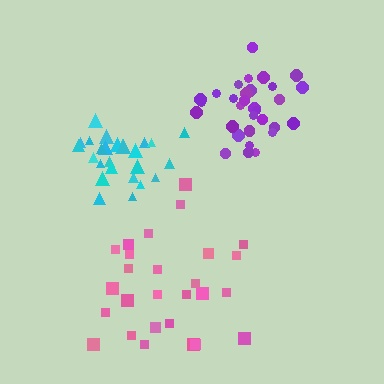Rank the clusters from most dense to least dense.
purple, cyan, pink.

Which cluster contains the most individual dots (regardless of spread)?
Purple (32).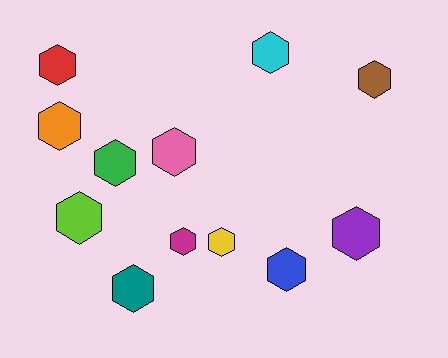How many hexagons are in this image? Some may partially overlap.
There are 12 hexagons.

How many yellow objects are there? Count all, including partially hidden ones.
There is 1 yellow object.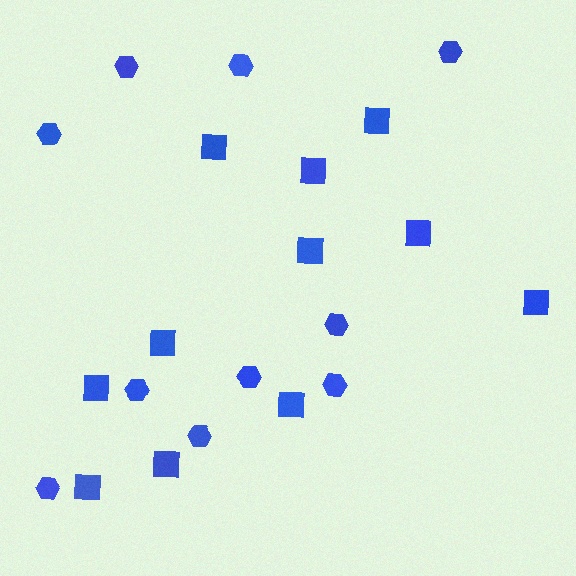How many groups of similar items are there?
There are 2 groups: one group of squares (11) and one group of hexagons (10).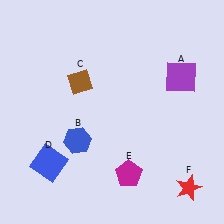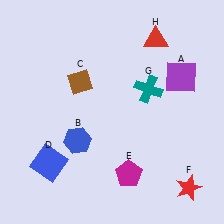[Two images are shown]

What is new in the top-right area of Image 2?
A teal cross (G) was added in the top-right area of Image 2.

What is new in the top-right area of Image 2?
A red triangle (H) was added in the top-right area of Image 2.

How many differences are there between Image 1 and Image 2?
There are 2 differences between the two images.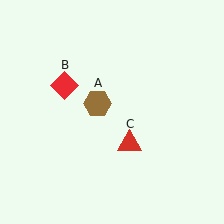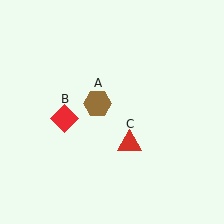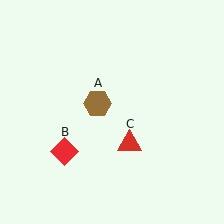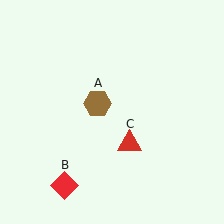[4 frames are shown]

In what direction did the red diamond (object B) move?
The red diamond (object B) moved down.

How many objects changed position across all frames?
1 object changed position: red diamond (object B).